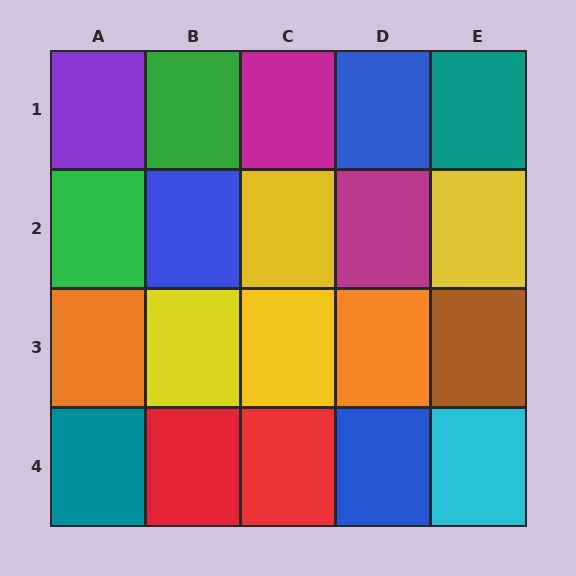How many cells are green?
2 cells are green.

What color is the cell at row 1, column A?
Purple.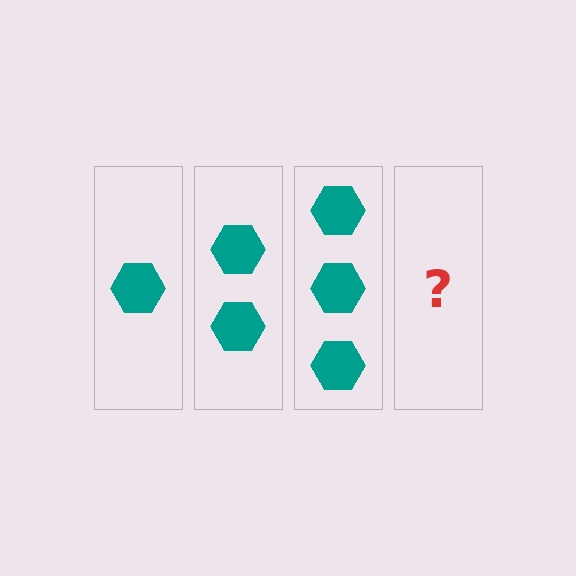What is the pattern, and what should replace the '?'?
The pattern is that each step adds one more hexagon. The '?' should be 4 hexagons.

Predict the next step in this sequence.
The next step is 4 hexagons.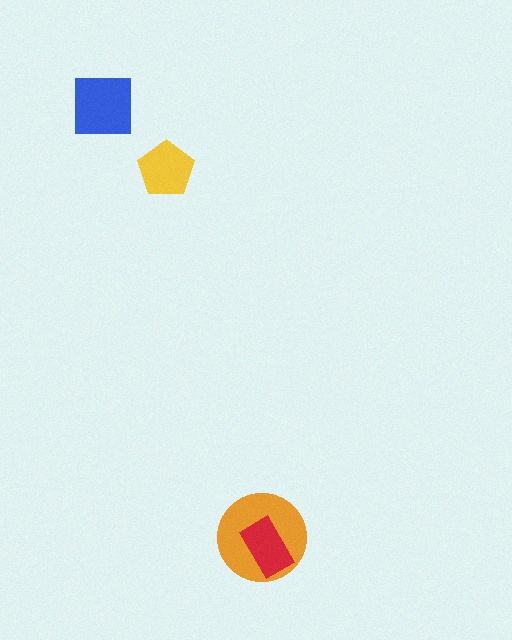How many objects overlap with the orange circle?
1 object overlaps with the orange circle.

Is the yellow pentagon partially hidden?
No, no other shape covers it.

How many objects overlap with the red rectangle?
1 object overlaps with the red rectangle.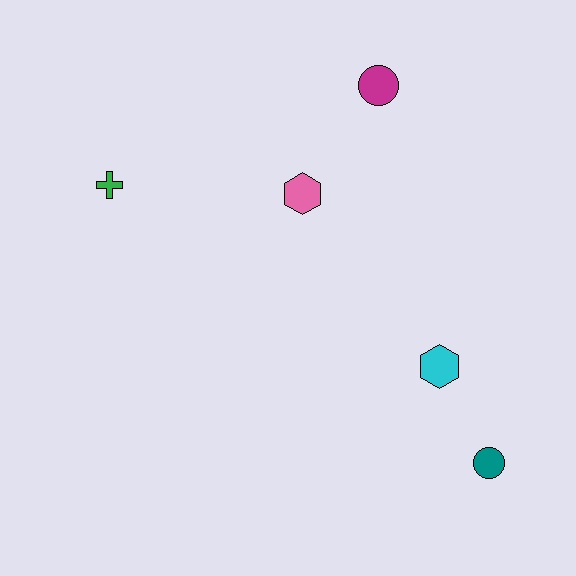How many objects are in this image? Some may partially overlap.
There are 5 objects.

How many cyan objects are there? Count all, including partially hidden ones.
There is 1 cyan object.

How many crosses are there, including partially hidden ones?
There is 1 cross.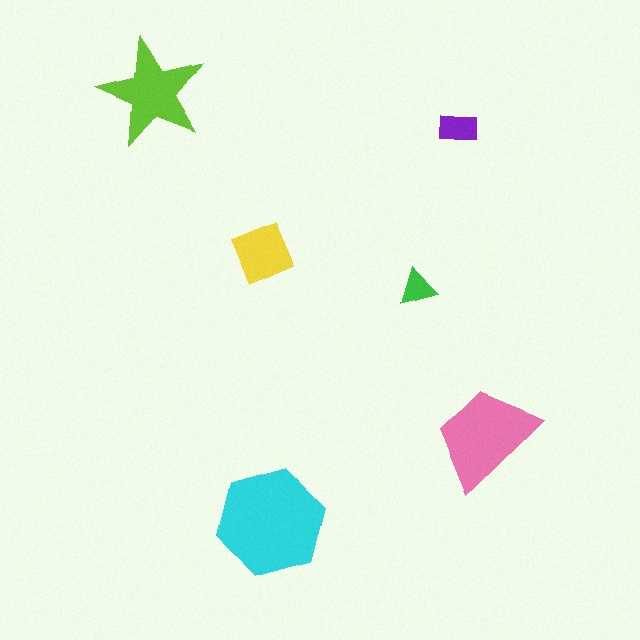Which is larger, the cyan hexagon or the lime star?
The cyan hexagon.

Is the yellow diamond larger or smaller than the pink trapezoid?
Smaller.